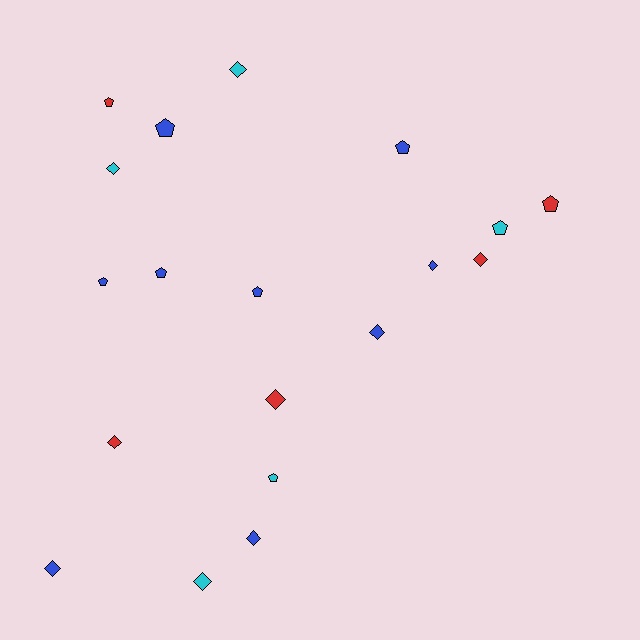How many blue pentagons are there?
There are 5 blue pentagons.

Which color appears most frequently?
Blue, with 9 objects.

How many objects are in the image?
There are 19 objects.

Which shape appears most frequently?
Diamond, with 10 objects.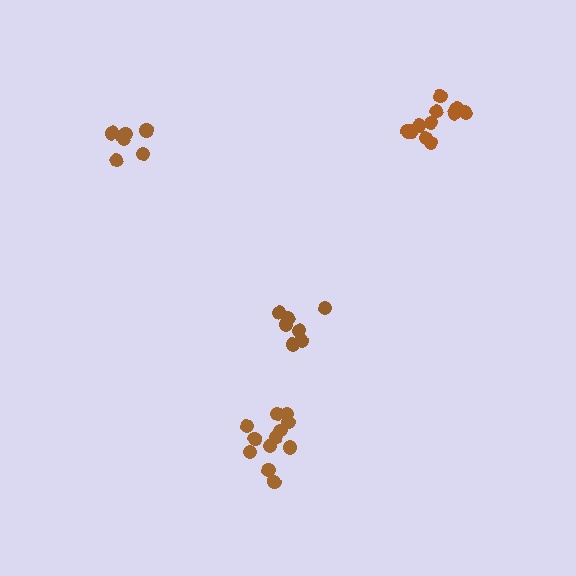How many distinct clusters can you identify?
There are 4 distinct clusters.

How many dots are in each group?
Group 1: 11 dots, Group 2: 7 dots, Group 3: 6 dots, Group 4: 12 dots (36 total).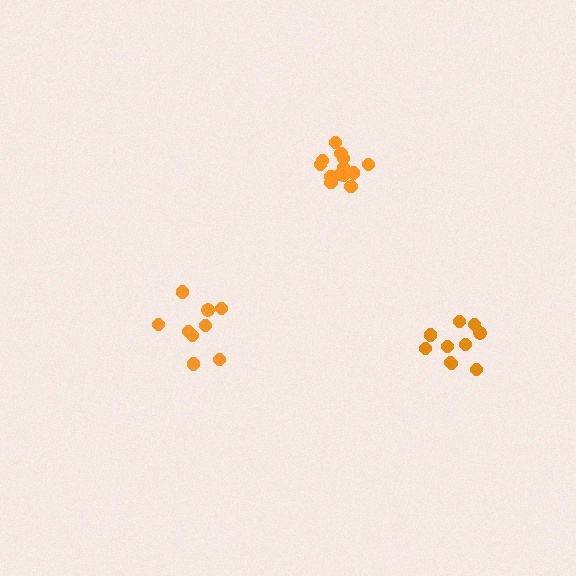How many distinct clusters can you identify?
There are 3 distinct clusters.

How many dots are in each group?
Group 1: 13 dots, Group 2: 10 dots, Group 3: 9 dots (32 total).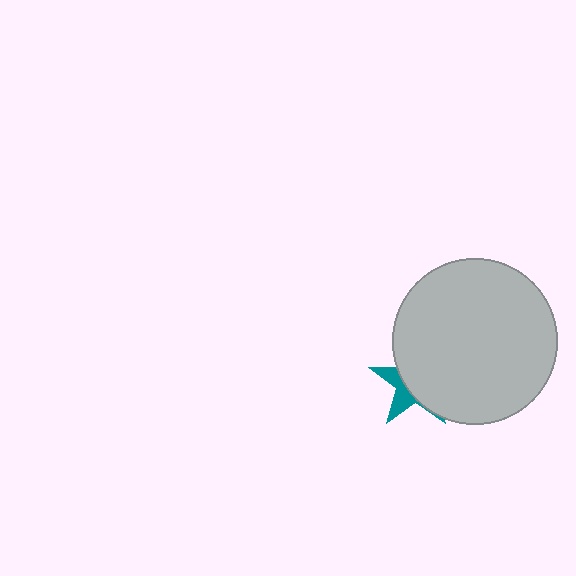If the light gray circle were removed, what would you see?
You would see the complete teal star.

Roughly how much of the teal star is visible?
A small part of it is visible (roughly 32%).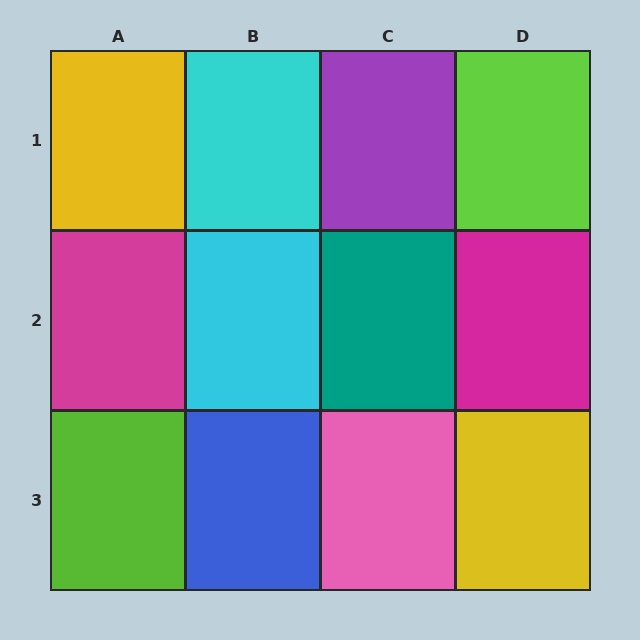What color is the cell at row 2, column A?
Magenta.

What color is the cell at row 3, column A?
Lime.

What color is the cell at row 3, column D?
Yellow.